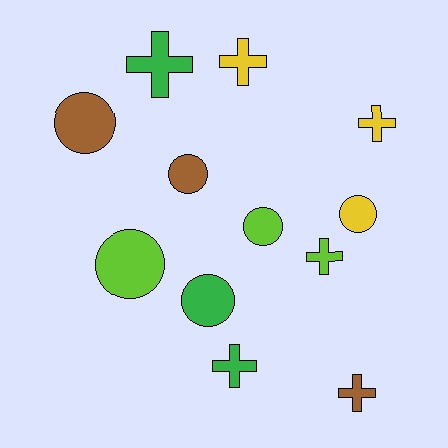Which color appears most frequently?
Lime, with 3 objects.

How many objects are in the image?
There are 12 objects.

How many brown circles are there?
There are 2 brown circles.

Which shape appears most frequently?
Circle, with 6 objects.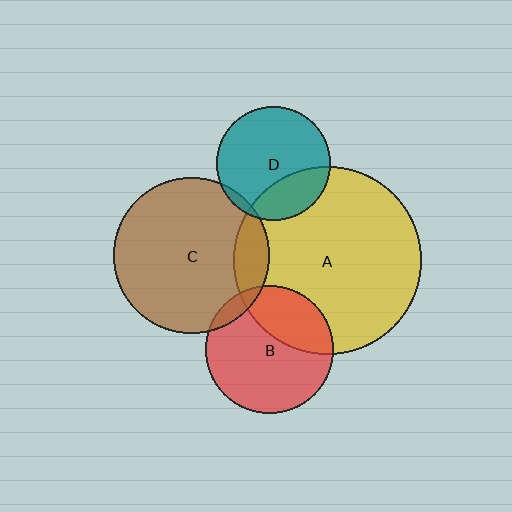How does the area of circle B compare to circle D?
Approximately 1.3 times.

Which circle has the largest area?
Circle A (yellow).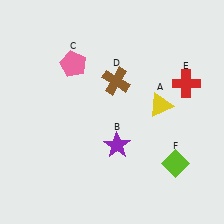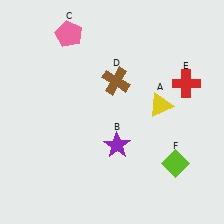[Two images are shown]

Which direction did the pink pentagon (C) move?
The pink pentagon (C) moved up.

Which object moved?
The pink pentagon (C) moved up.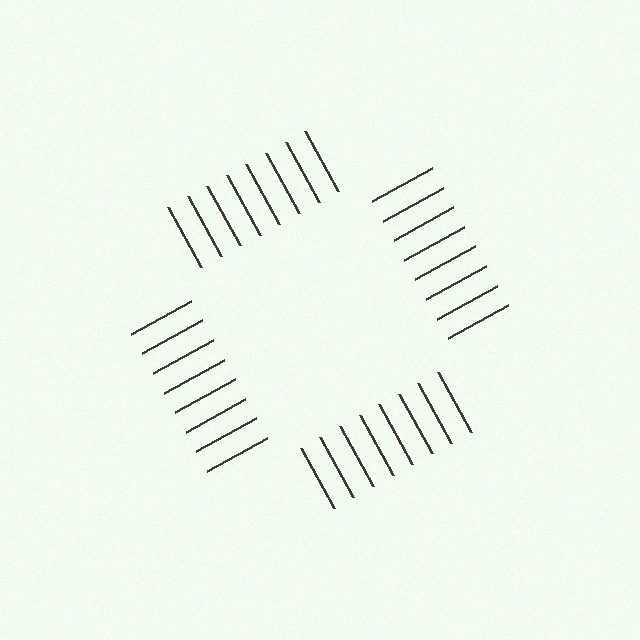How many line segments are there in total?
32 — 8 along each of the 4 edges.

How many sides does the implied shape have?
4 sides — the line-ends trace a square.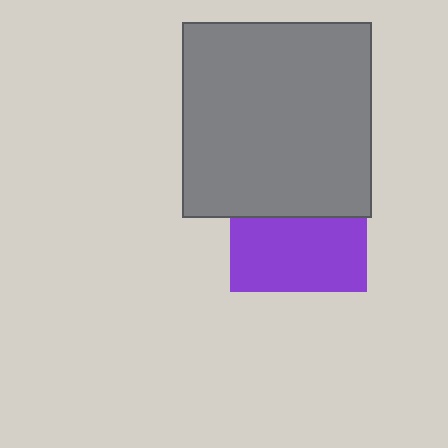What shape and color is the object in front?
The object in front is a gray rectangle.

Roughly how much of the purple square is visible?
About half of it is visible (roughly 54%).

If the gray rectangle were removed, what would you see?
You would see the complete purple square.